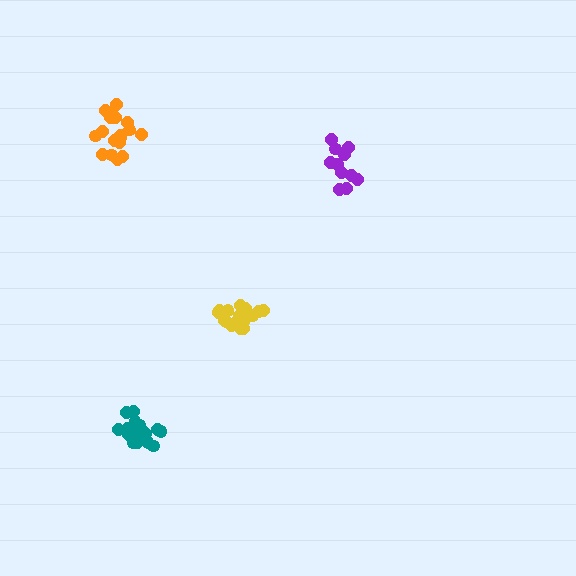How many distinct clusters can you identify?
There are 4 distinct clusters.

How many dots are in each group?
Group 1: 18 dots, Group 2: 16 dots, Group 3: 17 dots, Group 4: 13 dots (64 total).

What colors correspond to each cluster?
The clusters are colored: orange, yellow, teal, purple.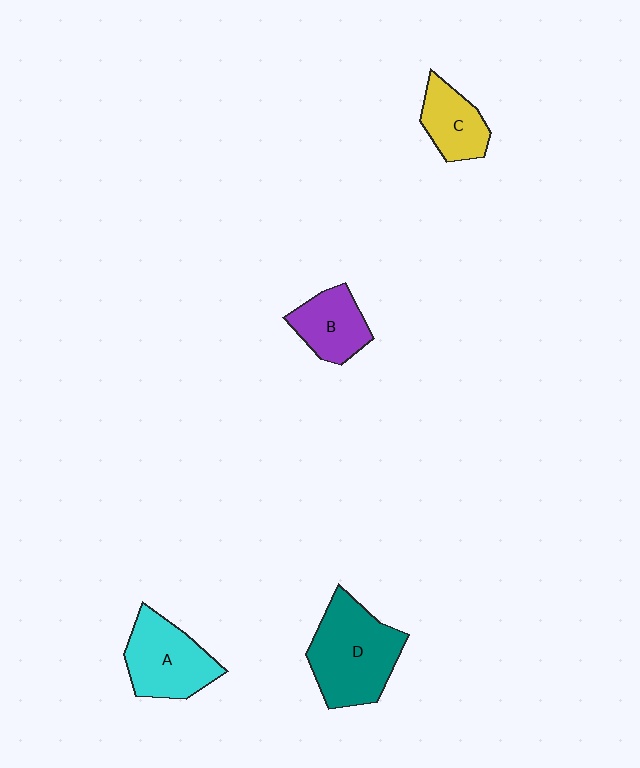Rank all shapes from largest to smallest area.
From largest to smallest: D (teal), A (cyan), B (purple), C (yellow).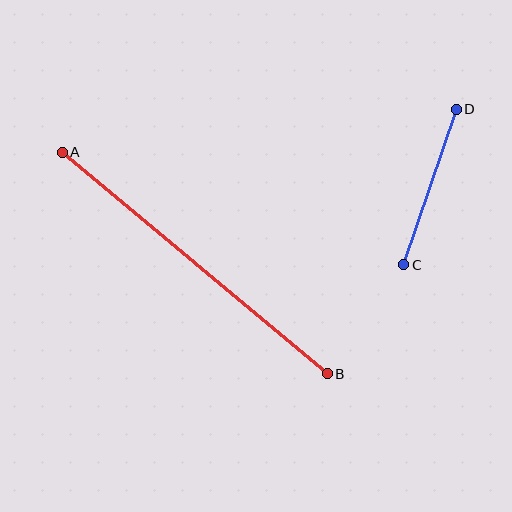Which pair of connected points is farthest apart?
Points A and B are farthest apart.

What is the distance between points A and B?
The distance is approximately 345 pixels.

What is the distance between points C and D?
The distance is approximately 164 pixels.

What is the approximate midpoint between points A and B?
The midpoint is at approximately (195, 263) pixels.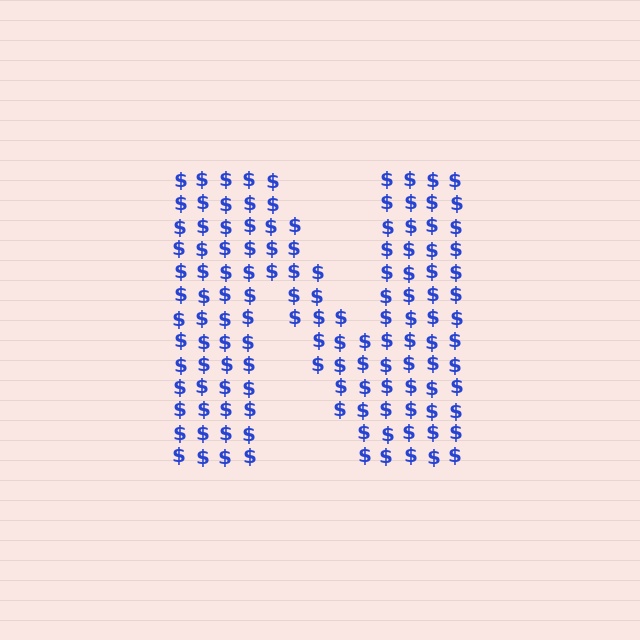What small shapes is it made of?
It is made of small dollar signs.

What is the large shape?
The large shape is the letter N.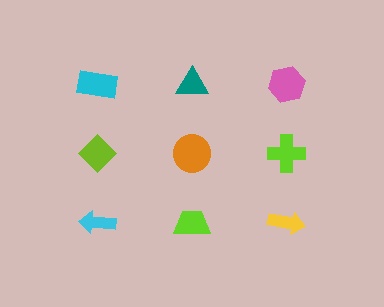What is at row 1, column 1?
A cyan rectangle.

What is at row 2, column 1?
A lime diamond.